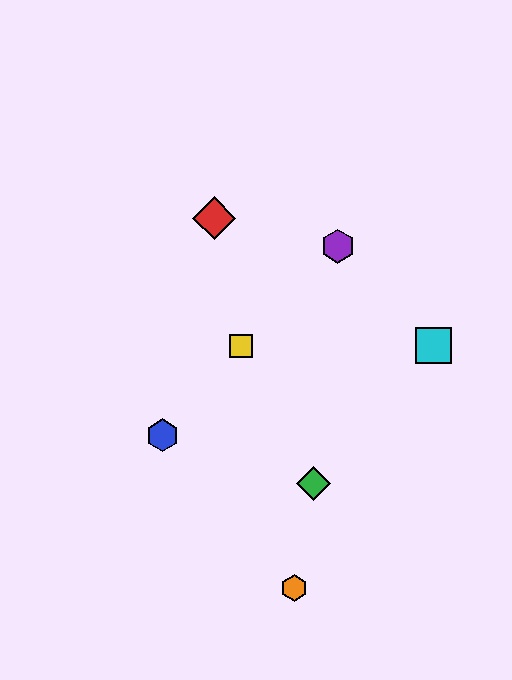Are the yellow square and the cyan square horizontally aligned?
Yes, both are at y≈346.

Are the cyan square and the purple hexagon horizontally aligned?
No, the cyan square is at y≈346 and the purple hexagon is at y≈246.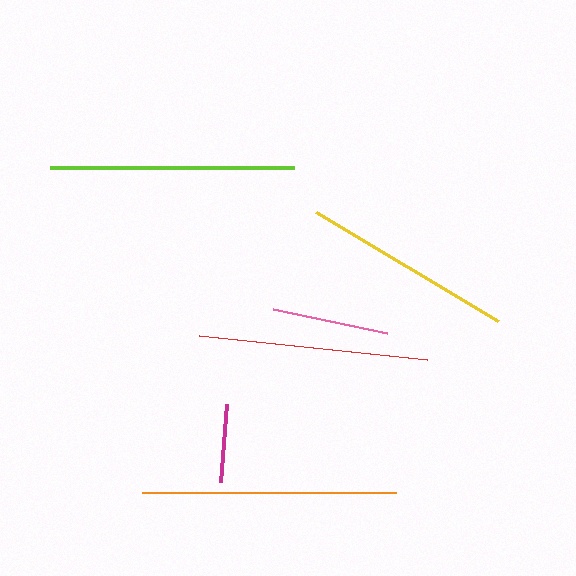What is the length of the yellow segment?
The yellow segment is approximately 213 pixels long.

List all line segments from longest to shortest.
From longest to shortest: orange, lime, red, yellow, pink, magenta.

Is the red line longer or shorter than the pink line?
The red line is longer than the pink line.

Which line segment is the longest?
The orange line is the longest at approximately 254 pixels.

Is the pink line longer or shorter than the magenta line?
The pink line is longer than the magenta line.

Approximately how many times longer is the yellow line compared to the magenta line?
The yellow line is approximately 2.7 times the length of the magenta line.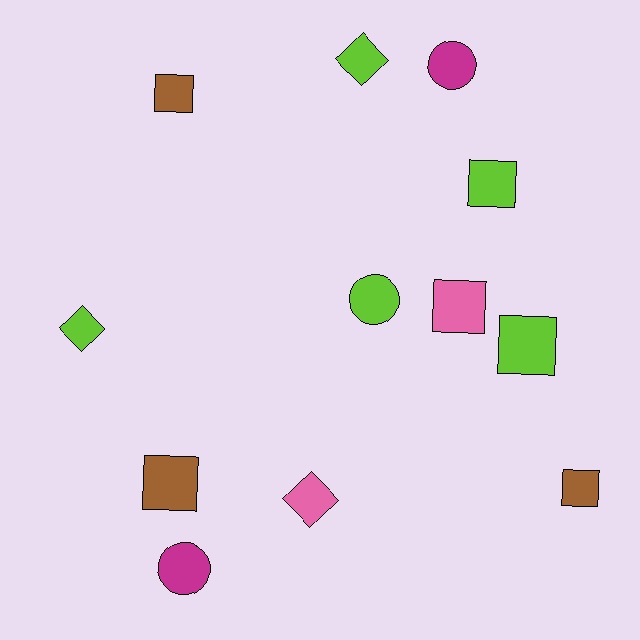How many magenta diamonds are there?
There are no magenta diamonds.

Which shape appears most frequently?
Square, with 6 objects.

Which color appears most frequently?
Lime, with 5 objects.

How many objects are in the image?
There are 12 objects.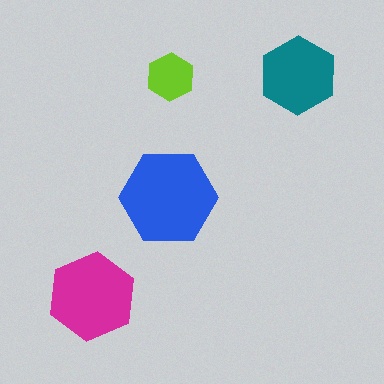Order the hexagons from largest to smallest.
the blue one, the magenta one, the teal one, the lime one.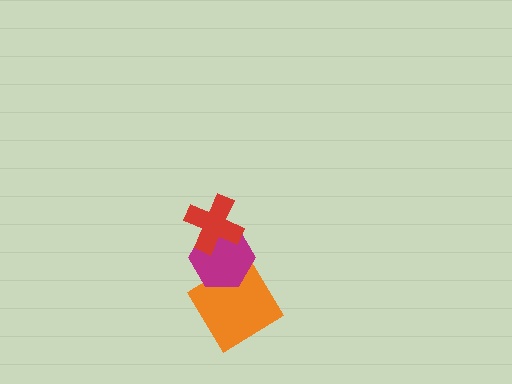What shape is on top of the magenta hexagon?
The red cross is on top of the magenta hexagon.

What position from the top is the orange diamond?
The orange diamond is 3rd from the top.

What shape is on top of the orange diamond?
The magenta hexagon is on top of the orange diamond.